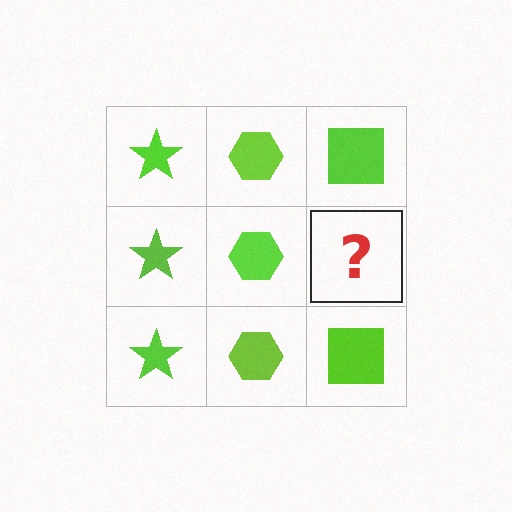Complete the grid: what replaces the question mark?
The question mark should be replaced with a lime square.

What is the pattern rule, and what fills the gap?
The rule is that each column has a consistent shape. The gap should be filled with a lime square.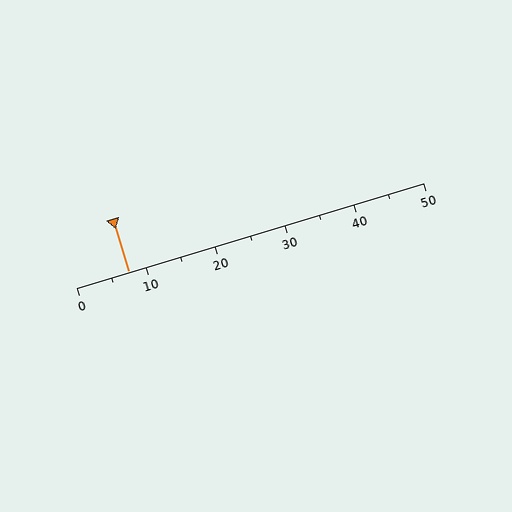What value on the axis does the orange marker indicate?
The marker indicates approximately 7.5.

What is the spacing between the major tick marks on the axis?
The major ticks are spaced 10 apart.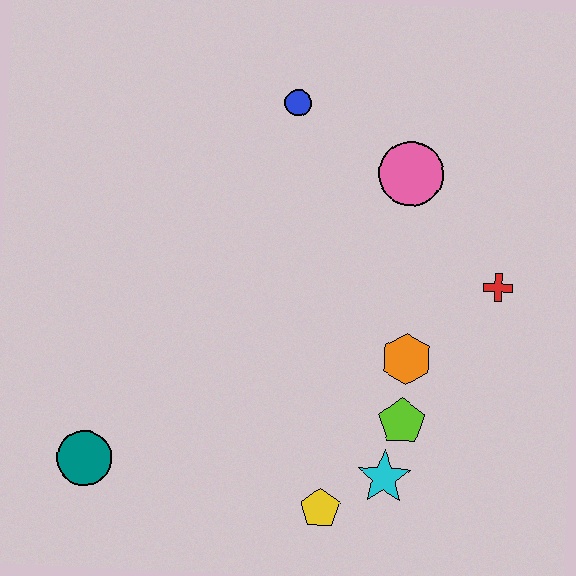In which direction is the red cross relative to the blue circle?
The red cross is to the right of the blue circle.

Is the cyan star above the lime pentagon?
No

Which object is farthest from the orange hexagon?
The teal circle is farthest from the orange hexagon.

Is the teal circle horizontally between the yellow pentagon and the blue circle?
No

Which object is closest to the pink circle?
The blue circle is closest to the pink circle.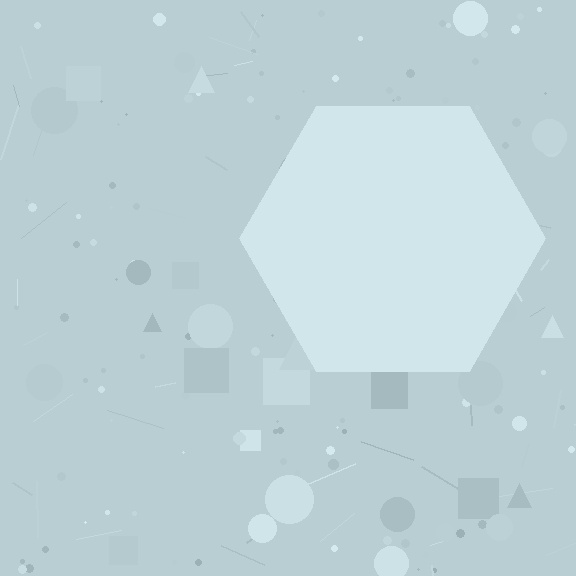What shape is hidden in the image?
A hexagon is hidden in the image.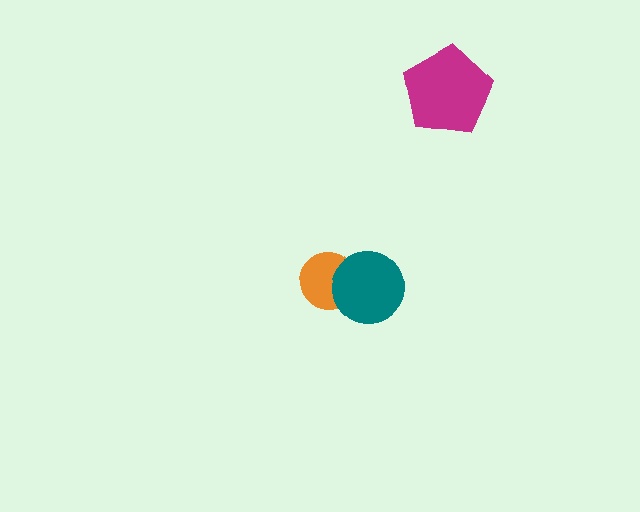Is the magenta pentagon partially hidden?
No, no other shape covers it.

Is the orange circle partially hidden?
Yes, it is partially covered by another shape.